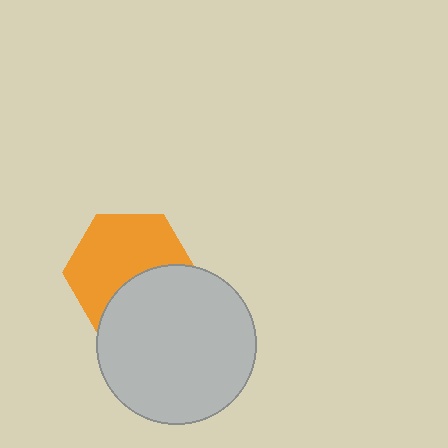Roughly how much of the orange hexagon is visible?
About half of it is visible (roughly 63%).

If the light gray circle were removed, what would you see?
You would see the complete orange hexagon.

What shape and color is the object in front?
The object in front is a light gray circle.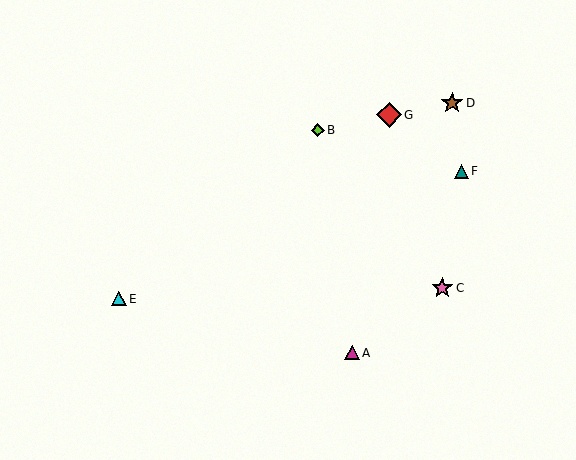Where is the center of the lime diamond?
The center of the lime diamond is at (318, 130).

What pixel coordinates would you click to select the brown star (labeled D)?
Click at (452, 103) to select the brown star D.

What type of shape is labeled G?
Shape G is a red diamond.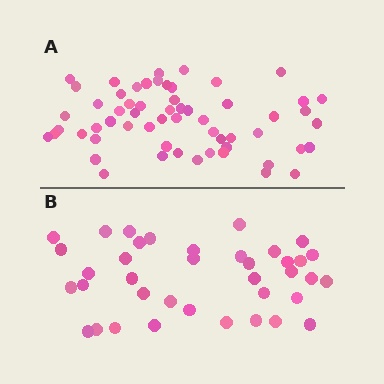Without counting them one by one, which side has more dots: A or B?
Region A (the top region) has more dots.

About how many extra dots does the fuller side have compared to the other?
Region A has approximately 20 more dots than region B.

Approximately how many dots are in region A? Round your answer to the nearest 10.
About 60 dots. (The exact count is 59, which rounds to 60.)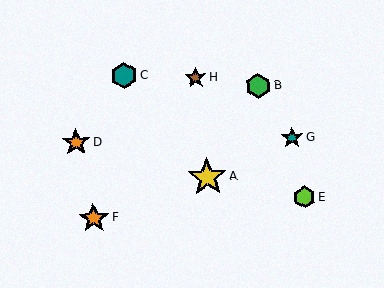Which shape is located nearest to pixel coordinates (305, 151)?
The teal star (labeled G) at (292, 138) is nearest to that location.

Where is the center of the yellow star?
The center of the yellow star is at (207, 177).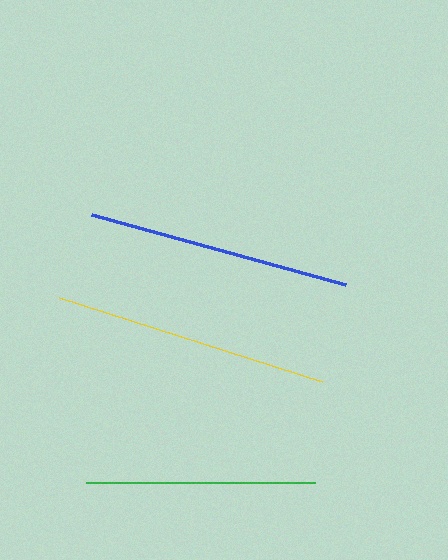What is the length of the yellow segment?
The yellow segment is approximately 275 pixels long.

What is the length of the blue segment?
The blue segment is approximately 264 pixels long.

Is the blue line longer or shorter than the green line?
The blue line is longer than the green line.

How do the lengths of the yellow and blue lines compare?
The yellow and blue lines are approximately the same length.